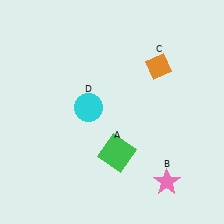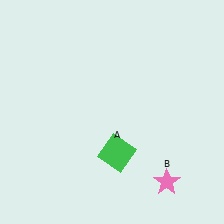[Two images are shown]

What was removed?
The orange diamond (C), the cyan circle (D) were removed in Image 2.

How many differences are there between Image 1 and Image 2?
There are 2 differences between the two images.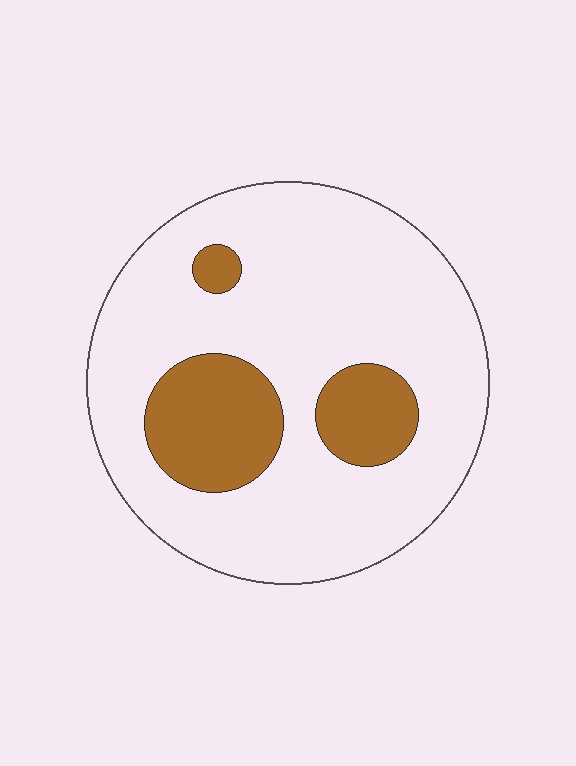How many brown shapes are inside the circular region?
3.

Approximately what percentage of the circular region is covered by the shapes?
Approximately 20%.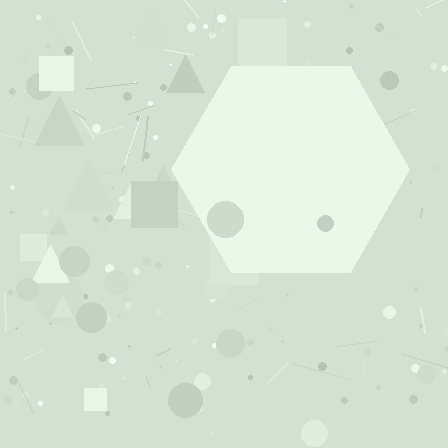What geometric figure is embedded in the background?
A hexagon is embedded in the background.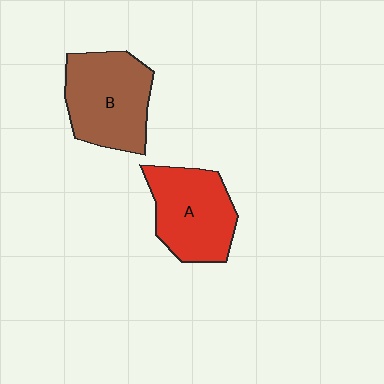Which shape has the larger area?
Shape B (brown).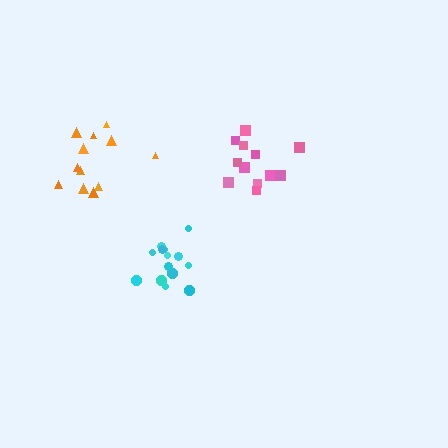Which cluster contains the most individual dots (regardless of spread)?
Cyan (14).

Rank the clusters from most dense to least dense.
cyan, pink, orange.